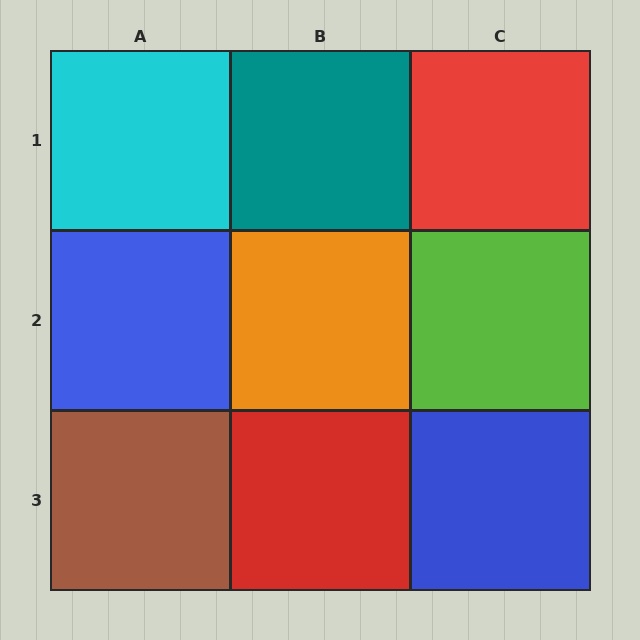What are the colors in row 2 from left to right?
Blue, orange, lime.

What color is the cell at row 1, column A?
Cyan.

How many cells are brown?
1 cell is brown.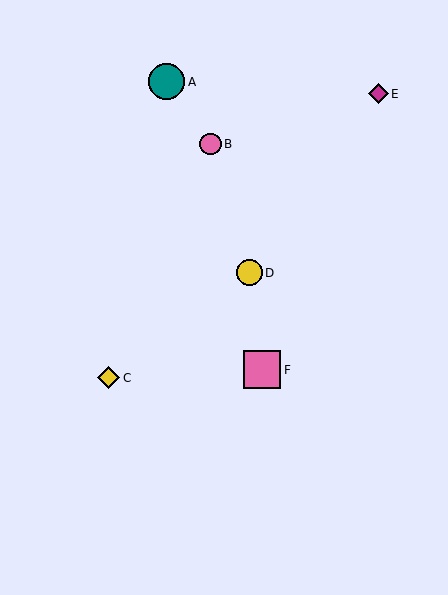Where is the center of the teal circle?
The center of the teal circle is at (167, 82).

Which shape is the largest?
The pink square (labeled F) is the largest.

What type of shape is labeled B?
Shape B is a pink circle.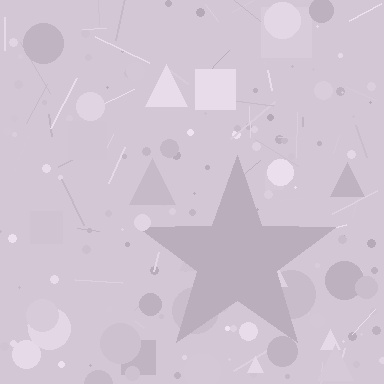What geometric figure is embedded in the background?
A star is embedded in the background.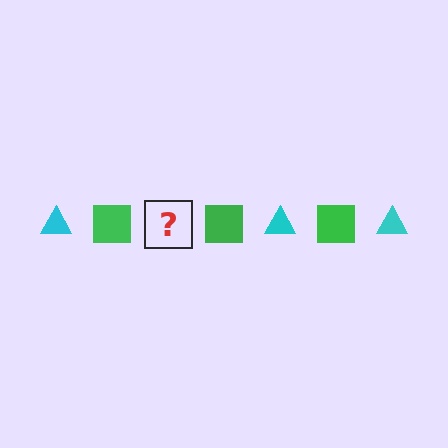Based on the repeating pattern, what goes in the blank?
The blank should be a cyan triangle.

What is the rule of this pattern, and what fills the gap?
The rule is that the pattern alternates between cyan triangle and green square. The gap should be filled with a cyan triangle.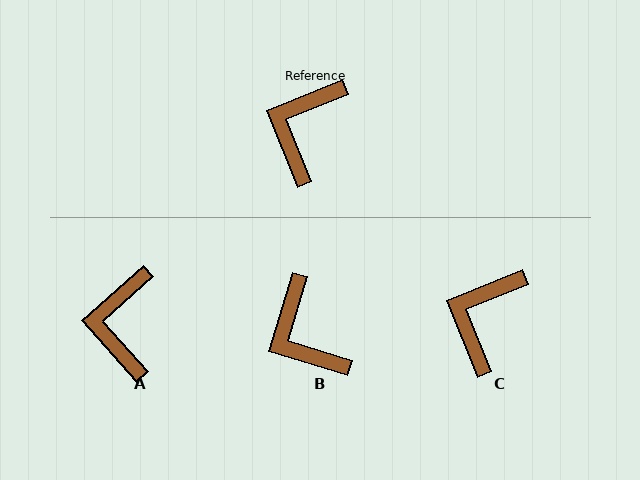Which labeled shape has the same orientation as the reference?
C.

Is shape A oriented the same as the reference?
No, it is off by about 20 degrees.